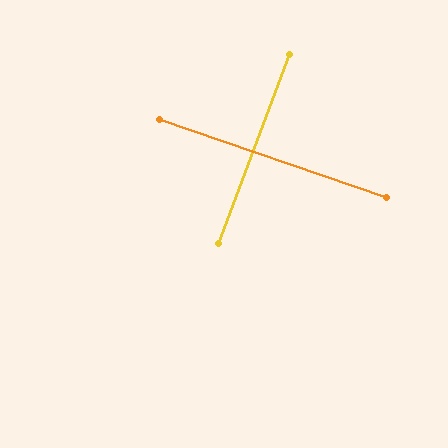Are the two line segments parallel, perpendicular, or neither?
Perpendicular — they meet at approximately 88°.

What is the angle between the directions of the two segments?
Approximately 88 degrees.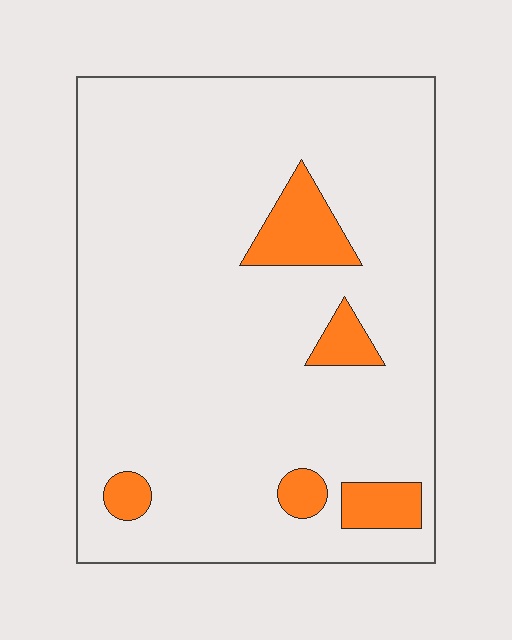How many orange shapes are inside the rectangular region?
5.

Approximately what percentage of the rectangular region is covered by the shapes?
Approximately 10%.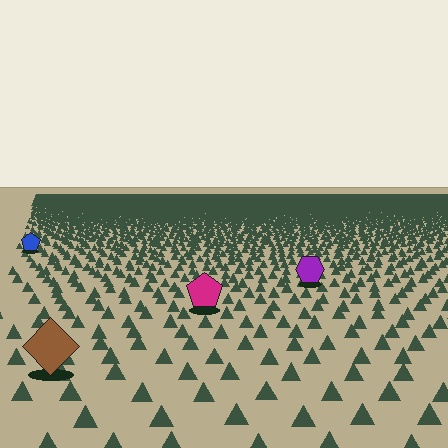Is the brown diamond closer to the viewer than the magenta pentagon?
Yes. The brown diamond is closer — you can tell from the texture gradient: the ground texture is coarser near it.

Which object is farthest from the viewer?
The blue pentagon is farthest from the viewer. It appears smaller and the ground texture around it is denser.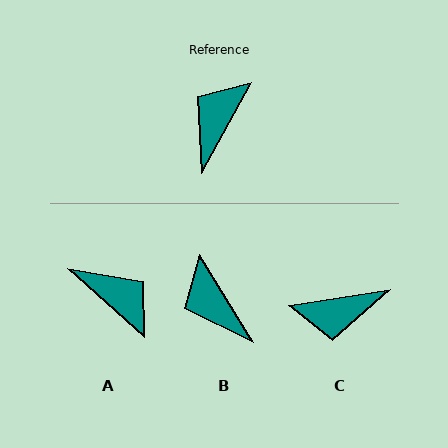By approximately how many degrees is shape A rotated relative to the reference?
Approximately 104 degrees clockwise.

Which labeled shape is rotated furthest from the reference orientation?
C, about 127 degrees away.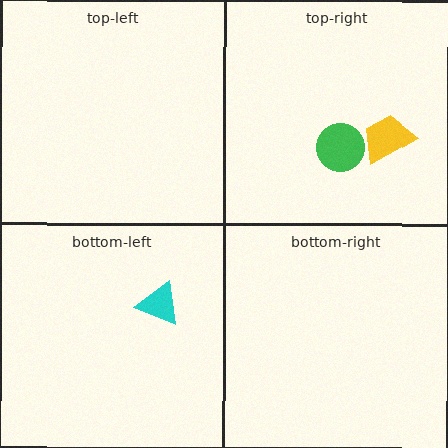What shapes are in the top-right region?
The yellow trapezoid, the green circle.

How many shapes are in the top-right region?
2.